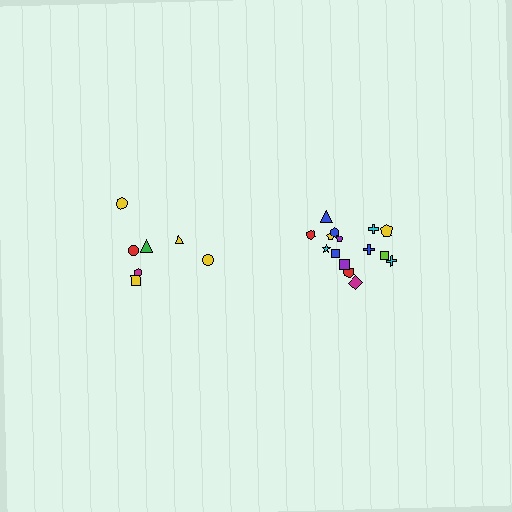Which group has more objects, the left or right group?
The right group.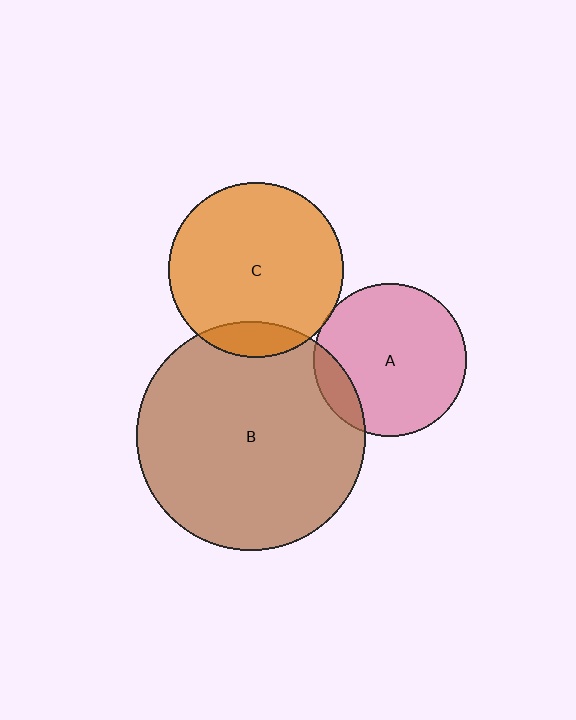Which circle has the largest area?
Circle B (brown).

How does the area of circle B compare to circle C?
Approximately 1.7 times.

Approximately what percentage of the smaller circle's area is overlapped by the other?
Approximately 5%.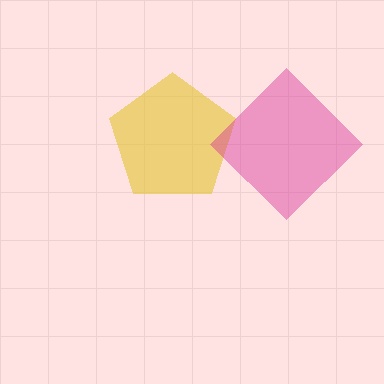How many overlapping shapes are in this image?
There are 2 overlapping shapes in the image.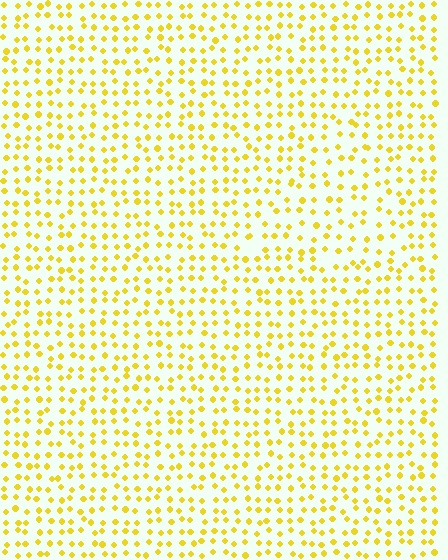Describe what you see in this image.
The image contains small yellow elements arranged at two different densities. A triangle-shaped region is visible where the elements are less densely packed than the surrounding area.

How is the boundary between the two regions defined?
The boundary is defined by a change in element density (approximately 1.4x ratio). All elements are the same color, size, and shape.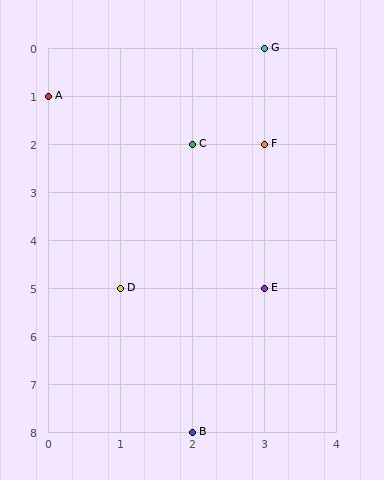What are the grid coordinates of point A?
Point A is at grid coordinates (0, 1).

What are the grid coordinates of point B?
Point B is at grid coordinates (2, 8).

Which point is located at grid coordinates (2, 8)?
Point B is at (2, 8).